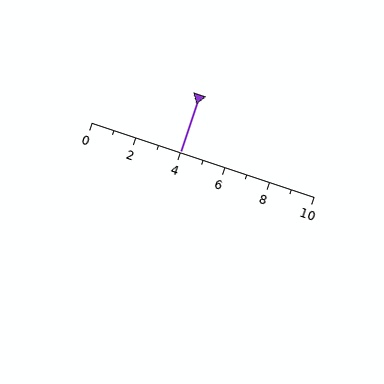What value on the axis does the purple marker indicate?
The marker indicates approximately 4.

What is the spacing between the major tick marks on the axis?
The major ticks are spaced 2 apart.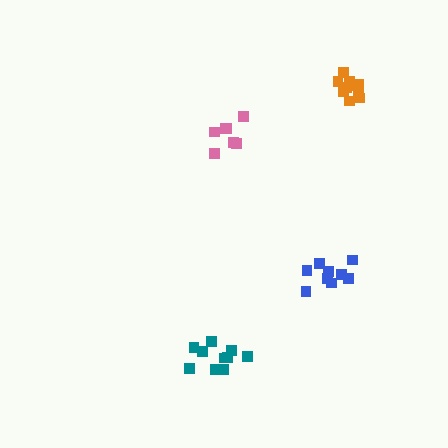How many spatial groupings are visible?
There are 4 spatial groupings.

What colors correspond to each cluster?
The clusters are colored: orange, teal, pink, blue.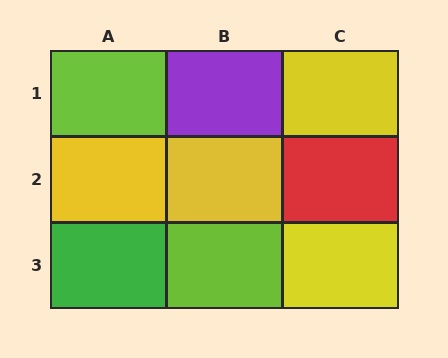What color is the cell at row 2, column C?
Red.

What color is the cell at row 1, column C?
Yellow.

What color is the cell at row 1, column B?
Purple.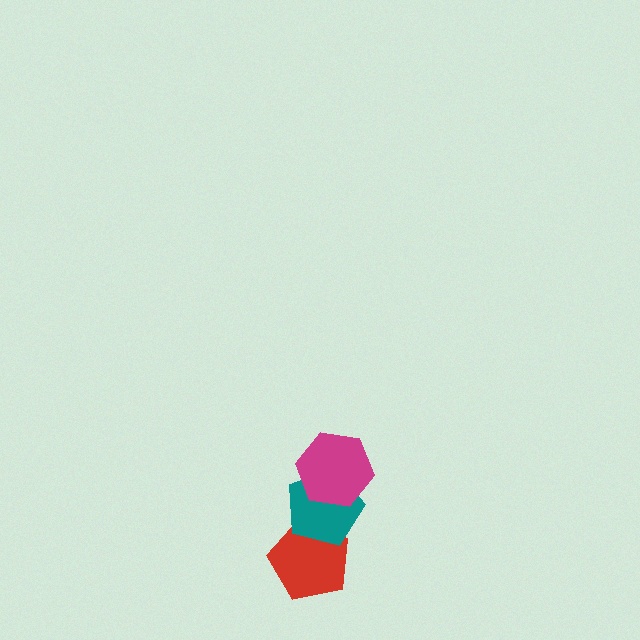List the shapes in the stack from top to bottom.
From top to bottom: the magenta hexagon, the teal pentagon, the red pentagon.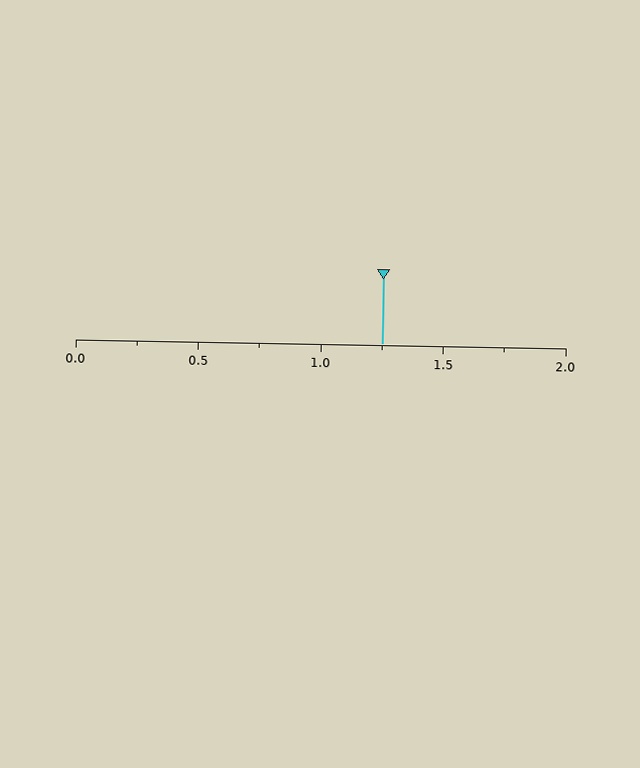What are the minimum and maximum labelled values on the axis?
The axis runs from 0.0 to 2.0.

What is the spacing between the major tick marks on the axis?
The major ticks are spaced 0.5 apart.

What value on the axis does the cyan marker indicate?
The marker indicates approximately 1.25.